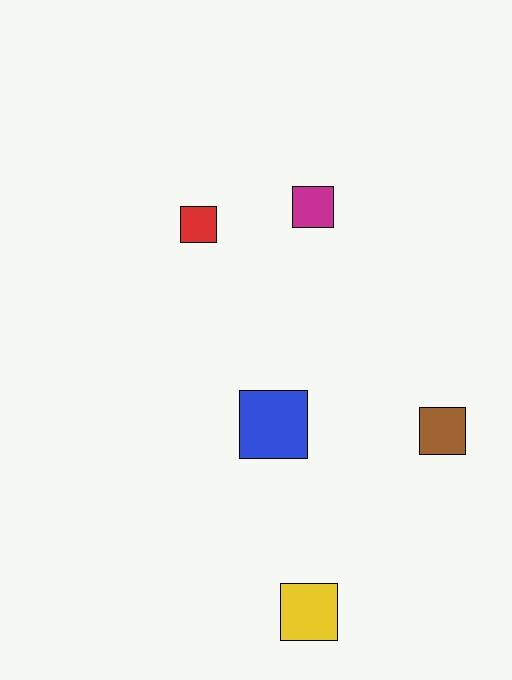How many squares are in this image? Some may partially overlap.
There are 5 squares.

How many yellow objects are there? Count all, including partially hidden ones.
There is 1 yellow object.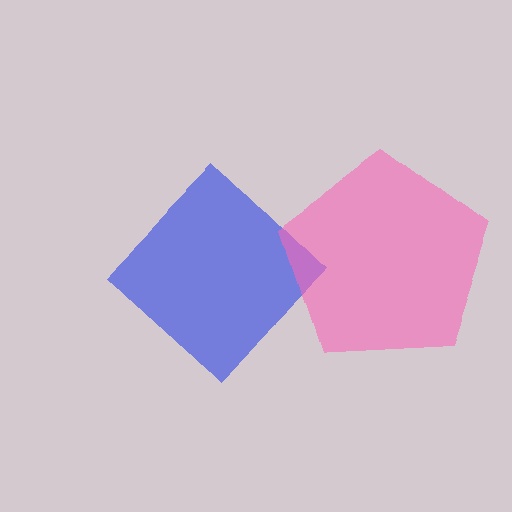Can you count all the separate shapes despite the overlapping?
Yes, there are 2 separate shapes.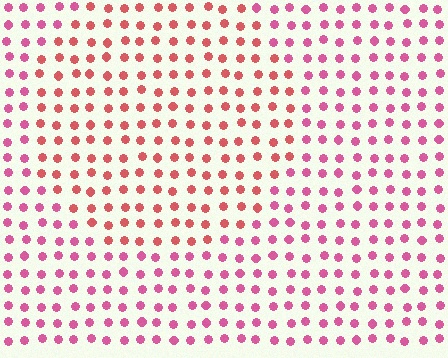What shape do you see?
I see a circle.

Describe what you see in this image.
The image is filled with small pink elements in a uniform arrangement. A circle-shaped region is visible where the elements are tinted to a slightly different hue, forming a subtle color boundary.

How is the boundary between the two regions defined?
The boundary is defined purely by a slight shift in hue (about 29 degrees). Spacing, size, and orientation are identical on both sides.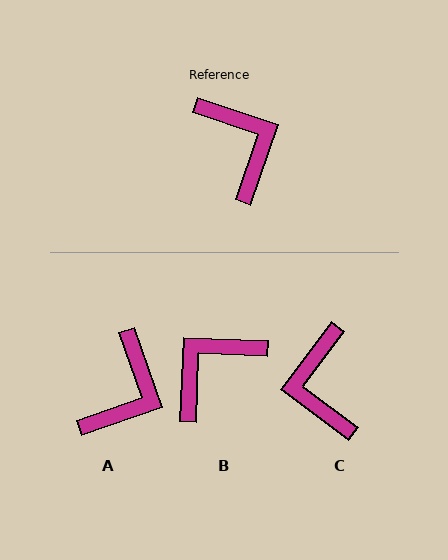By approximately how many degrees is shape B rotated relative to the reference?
Approximately 107 degrees counter-clockwise.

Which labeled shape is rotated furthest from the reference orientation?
C, about 162 degrees away.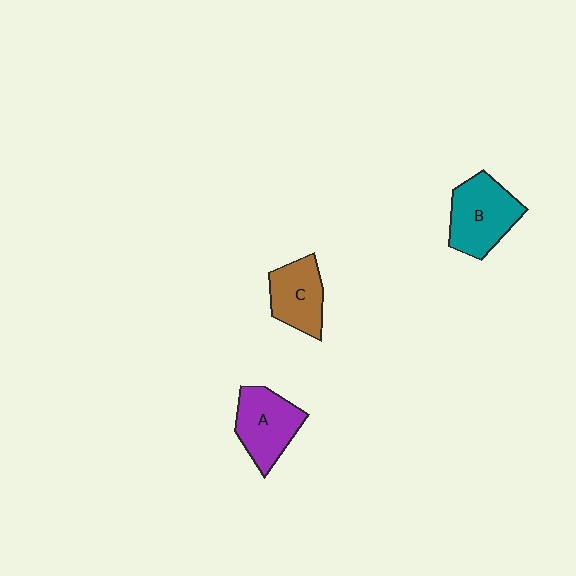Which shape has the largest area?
Shape B (teal).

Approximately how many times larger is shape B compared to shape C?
Approximately 1.3 times.